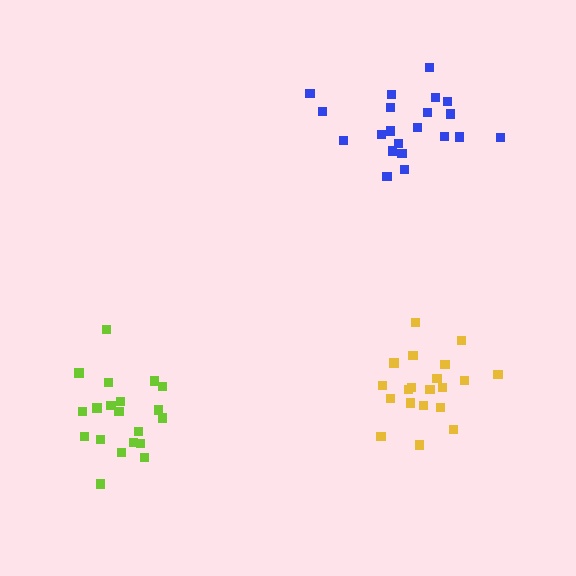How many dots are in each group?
Group 1: 20 dots, Group 2: 20 dots, Group 3: 21 dots (61 total).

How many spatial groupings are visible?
There are 3 spatial groupings.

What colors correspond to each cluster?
The clusters are colored: yellow, lime, blue.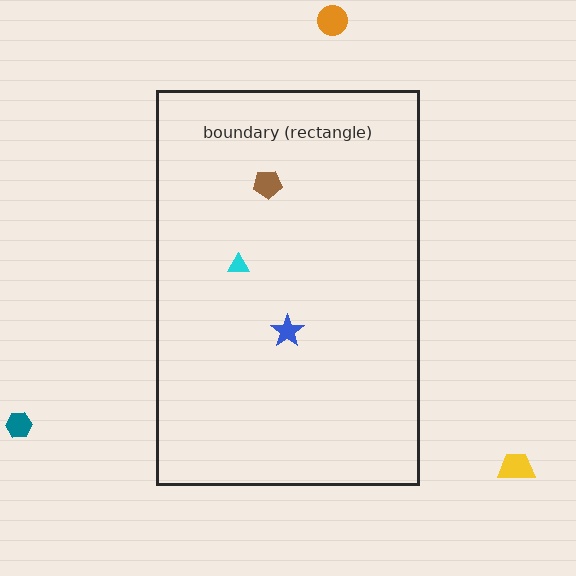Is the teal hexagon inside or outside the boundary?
Outside.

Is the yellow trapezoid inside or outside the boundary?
Outside.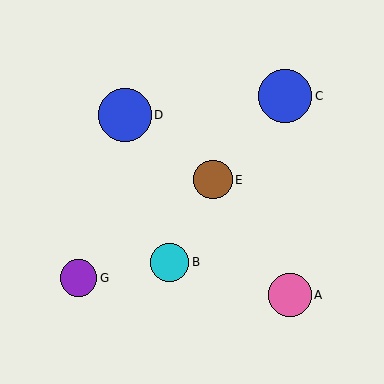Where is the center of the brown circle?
The center of the brown circle is at (213, 180).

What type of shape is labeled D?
Shape D is a blue circle.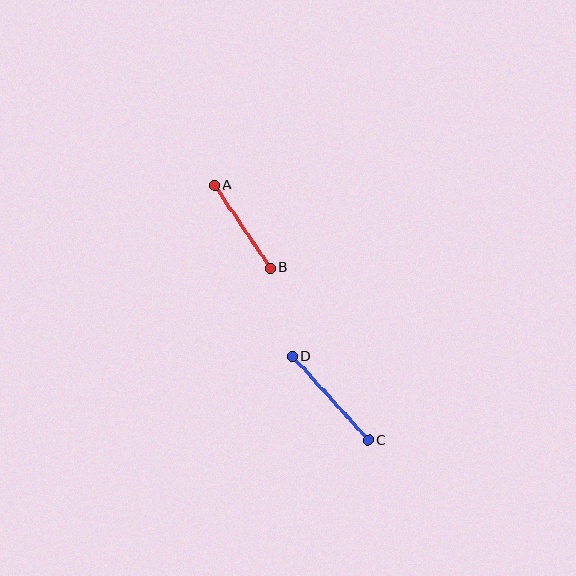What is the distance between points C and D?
The distance is approximately 113 pixels.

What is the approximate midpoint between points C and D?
The midpoint is at approximately (330, 398) pixels.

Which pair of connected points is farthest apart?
Points C and D are farthest apart.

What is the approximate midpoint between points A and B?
The midpoint is at approximately (242, 227) pixels.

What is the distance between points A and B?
The distance is approximately 100 pixels.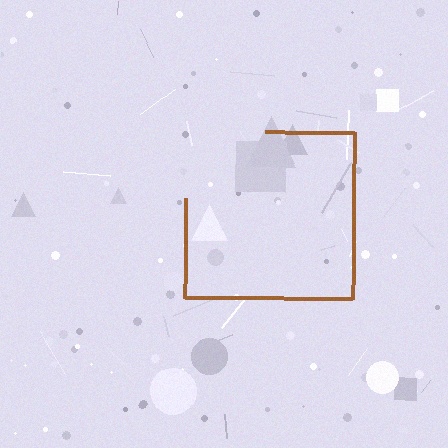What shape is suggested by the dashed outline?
The dashed outline suggests a square.